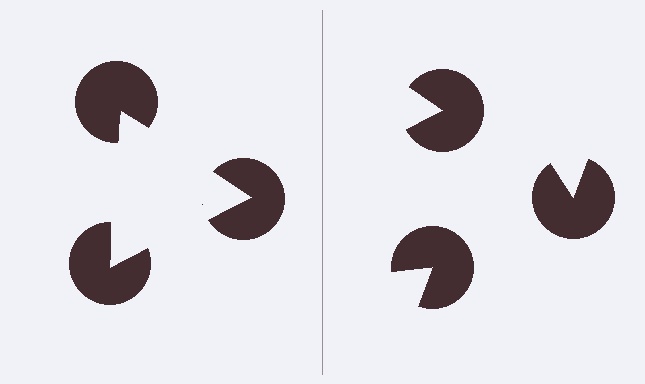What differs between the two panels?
The pac-man discs are positioned identically on both sides; only the wedge orientations differ. On the left they align to a triangle; on the right they are misaligned.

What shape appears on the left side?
An illusory triangle.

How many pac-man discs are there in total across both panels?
6 — 3 on each side.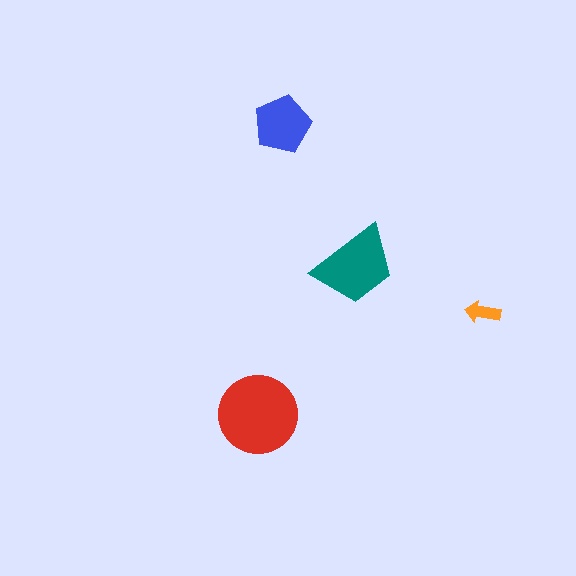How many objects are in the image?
There are 4 objects in the image.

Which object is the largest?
The red circle.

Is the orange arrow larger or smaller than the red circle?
Smaller.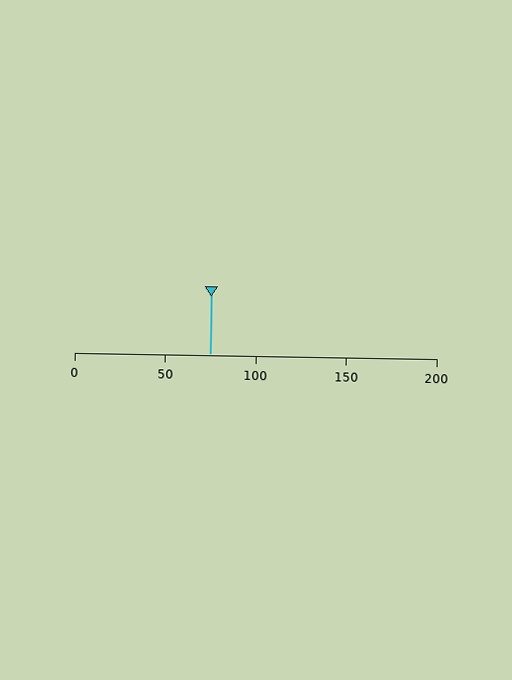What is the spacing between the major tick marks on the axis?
The major ticks are spaced 50 apart.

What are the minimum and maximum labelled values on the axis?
The axis runs from 0 to 200.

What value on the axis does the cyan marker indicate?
The marker indicates approximately 75.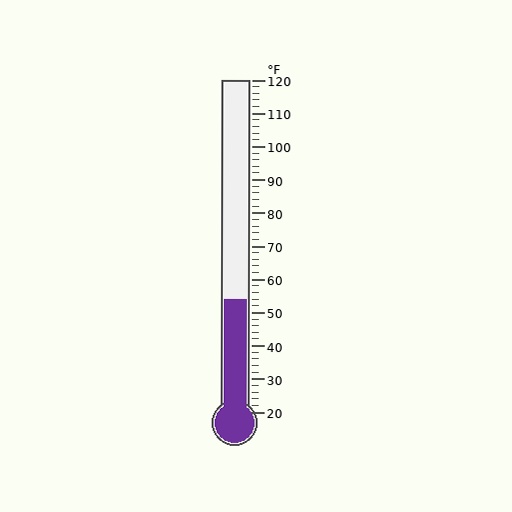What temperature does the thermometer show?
The thermometer shows approximately 54°F.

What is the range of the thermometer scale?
The thermometer scale ranges from 20°F to 120°F.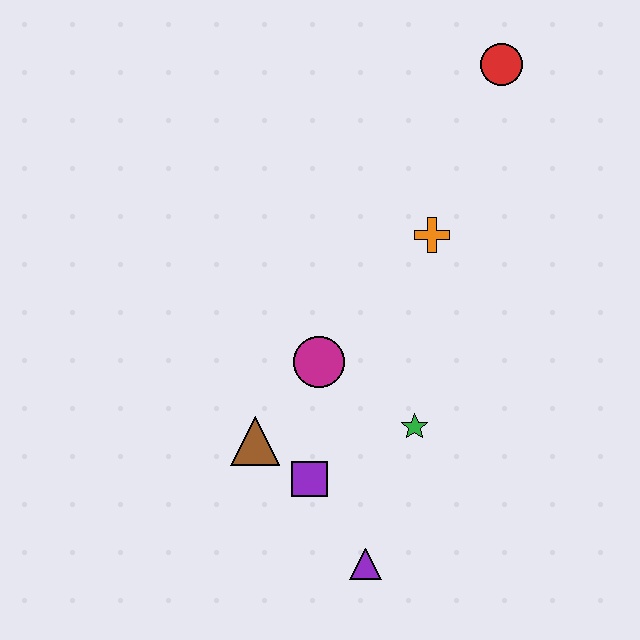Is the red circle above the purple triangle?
Yes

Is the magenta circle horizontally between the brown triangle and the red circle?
Yes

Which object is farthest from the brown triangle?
The red circle is farthest from the brown triangle.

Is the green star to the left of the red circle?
Yes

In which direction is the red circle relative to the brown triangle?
The red circle is above the brown triangle.